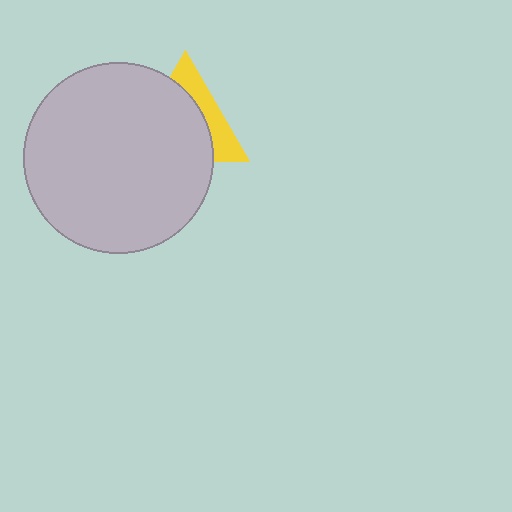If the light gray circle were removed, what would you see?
You would see the complete yellow triangle.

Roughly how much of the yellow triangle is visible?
A small part of it is visible (roughly 34%).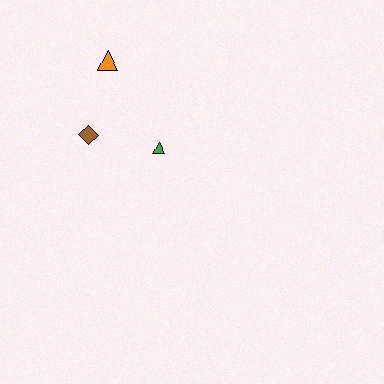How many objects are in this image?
There are 3 objects.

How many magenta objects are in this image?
There are no magenta objects.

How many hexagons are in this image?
There are no hexagons.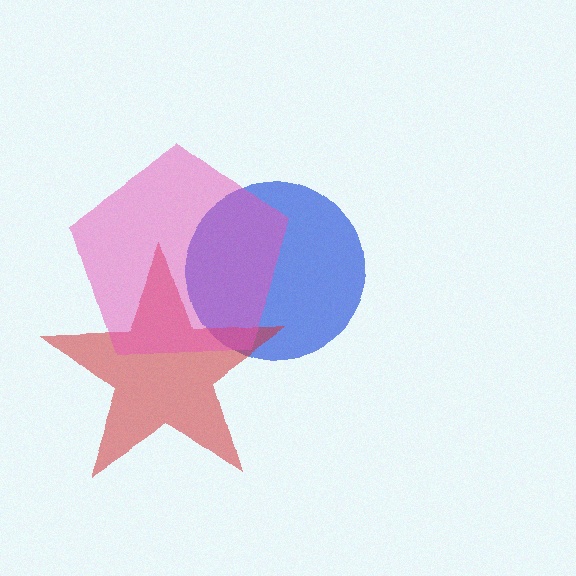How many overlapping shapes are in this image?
There are 3 overlapping shapes in the image.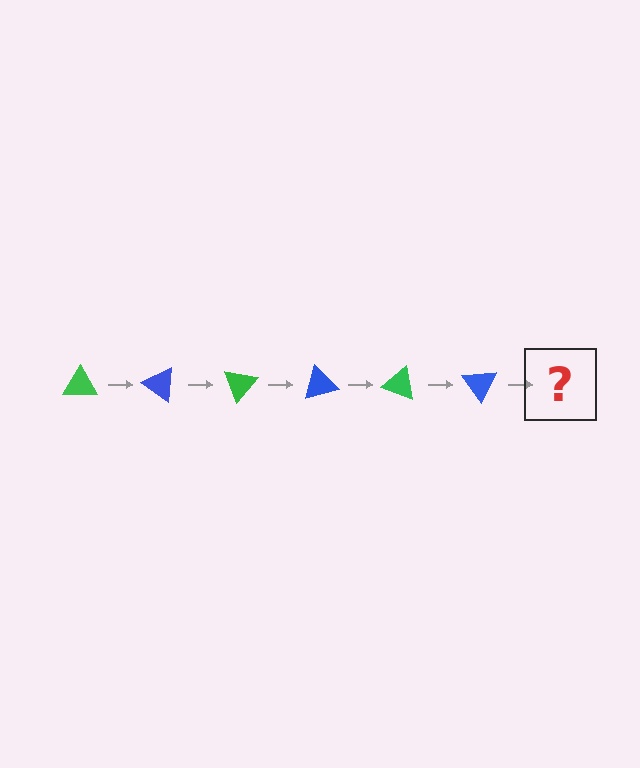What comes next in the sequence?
The next element should be a green triangle, rotated 210 degrees from the start.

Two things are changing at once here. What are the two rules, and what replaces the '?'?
The two rules are that it rotates 35 degrees each step and the color cycles through green and blue. The '?' should be a green triangle, rotated 210 degrees from the start.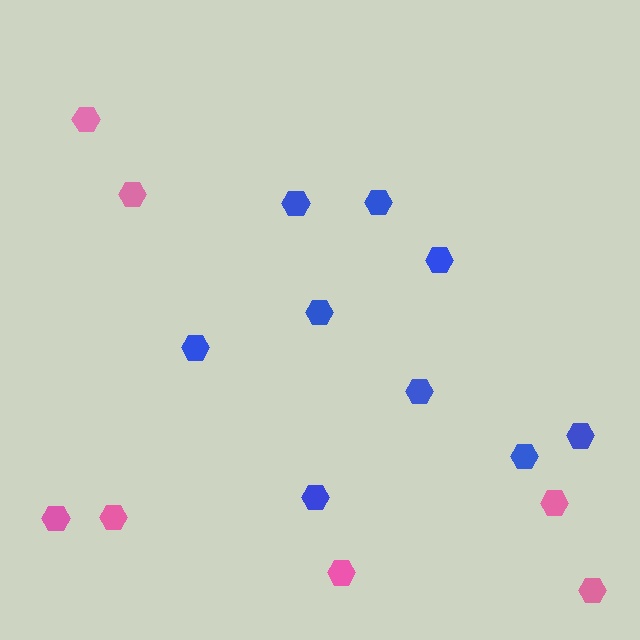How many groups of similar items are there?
There are 2 groups: one group of pink hexagons (7) and one group of blue hexagons (9).